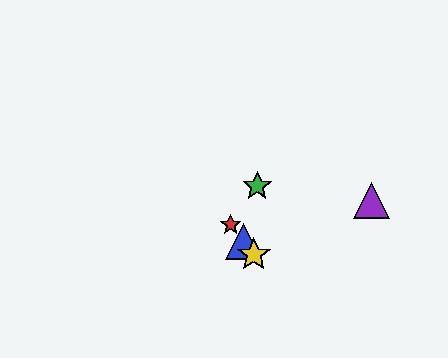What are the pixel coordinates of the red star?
The red star is at (231, 225).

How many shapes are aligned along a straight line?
3 shapes (the red star, the blue triangle, the yellow star) are aligned along a straight line.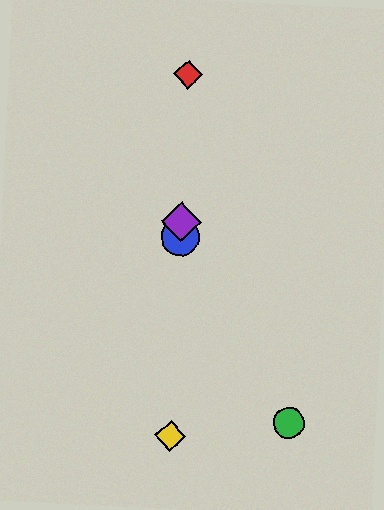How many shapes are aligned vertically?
4 shapes (the red diamond, the blue circle, the yellow diamond, the purple diamond) are aligned vertically.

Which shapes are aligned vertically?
The red diamond, the blue circle, the yellow diamond, the purple diamond are aligned vertically.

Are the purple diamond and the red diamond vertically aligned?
Yes, both are at x≈181.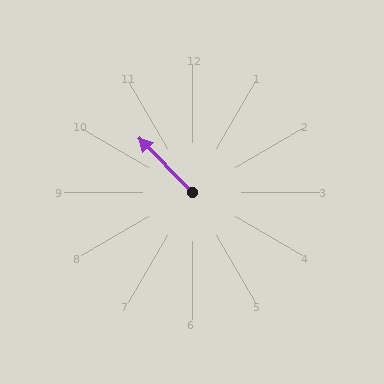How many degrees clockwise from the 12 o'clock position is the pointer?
Approximately 316 degrees.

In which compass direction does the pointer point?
Northwest.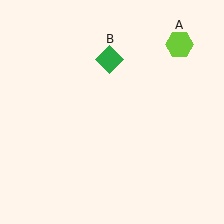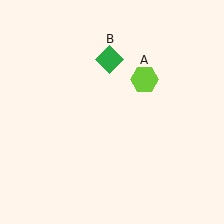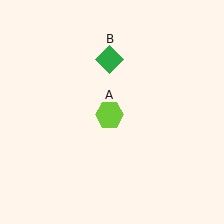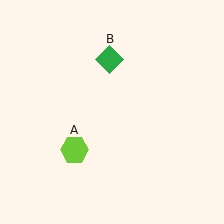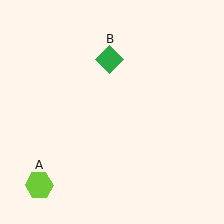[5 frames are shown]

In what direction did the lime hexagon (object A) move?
The lime hexagon (object A) moved down and to the left.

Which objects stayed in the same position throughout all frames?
Green diamond (object B) remained stationary.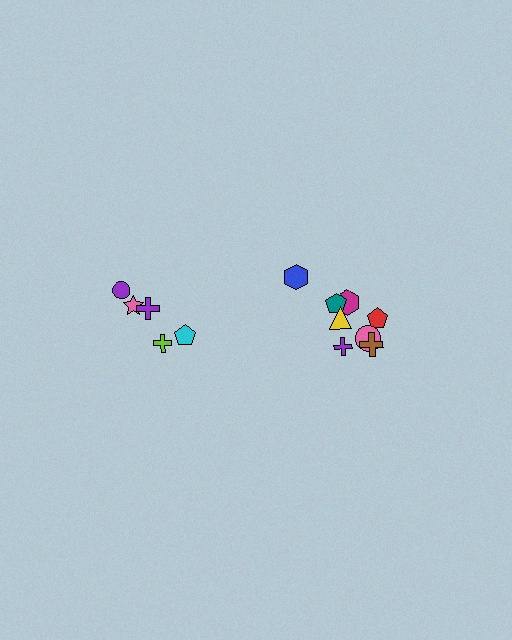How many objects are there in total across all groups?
There are 13 objects.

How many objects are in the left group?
There are 5 objects.